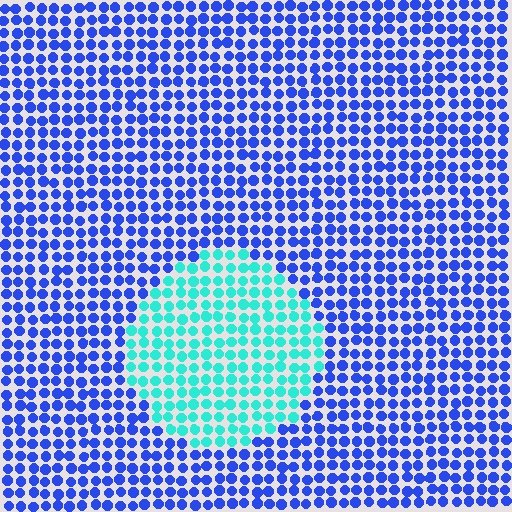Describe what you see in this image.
The image is filled with small blue elements in a uniform arrangement. A circle-shaped region is visible where the elements are tinted to a slightly different hue, forming a subtle color boundary.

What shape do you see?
I see a circle.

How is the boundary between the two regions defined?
The boundary is defined purely by a slight shift in hue (about 57 degrees). Spacing, size, and orientation are identical on both sides.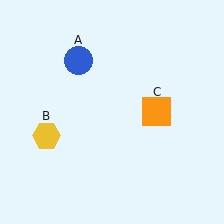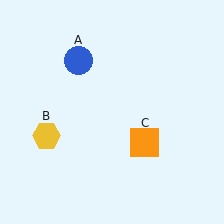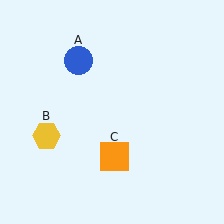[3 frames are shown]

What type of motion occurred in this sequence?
The orange square (object C) rotated clockwise around the center of the scene.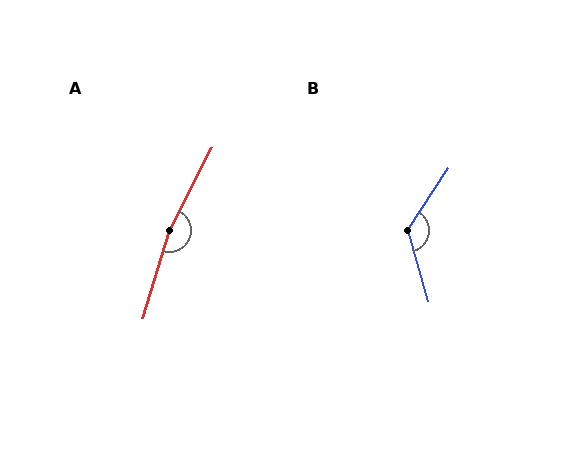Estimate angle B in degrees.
Approximately 131 degrees.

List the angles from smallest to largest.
B (131°), A (169°).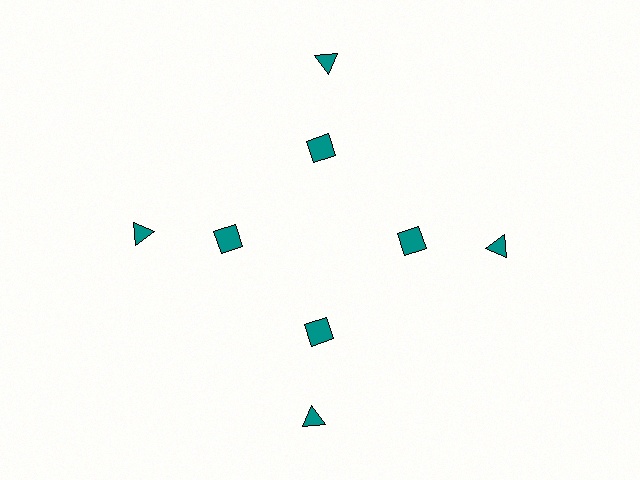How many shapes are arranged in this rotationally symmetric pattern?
There are 8 shapes, arranged in 4 groups of 2.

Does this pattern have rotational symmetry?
Yes, this pattern has 4-fold rotational symmetry. It looks the same after rotating 90 degrees around the center.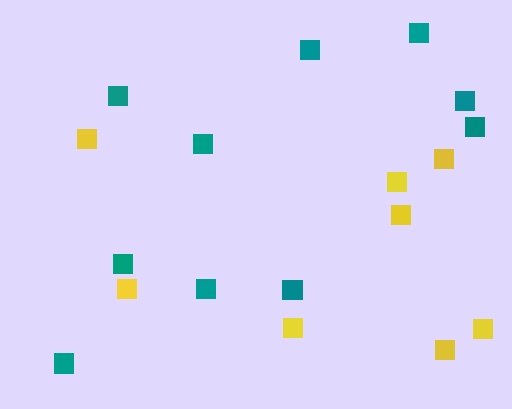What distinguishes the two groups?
There are 2 groups: one group of teal squares (10) and one group of yellow squares (8).